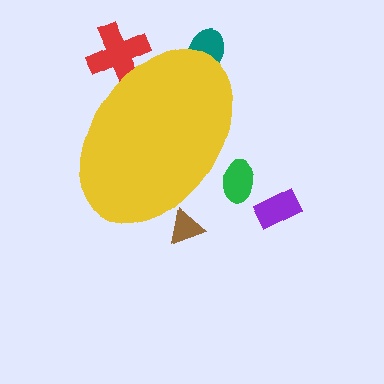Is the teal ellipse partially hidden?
Yes, the teal ellipse is partially hidden behind the yellow ellipse.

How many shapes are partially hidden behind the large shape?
4 shapes are partially hidden.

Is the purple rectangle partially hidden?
No, the purple rectangle is fully visible.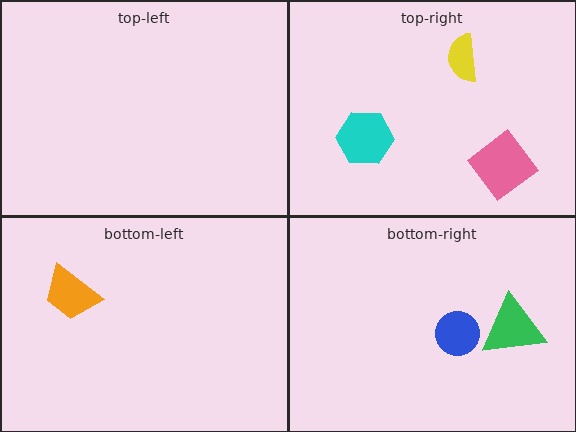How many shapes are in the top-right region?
3.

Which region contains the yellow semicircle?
The top-right region.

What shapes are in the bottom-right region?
The blue circle, the green triangle.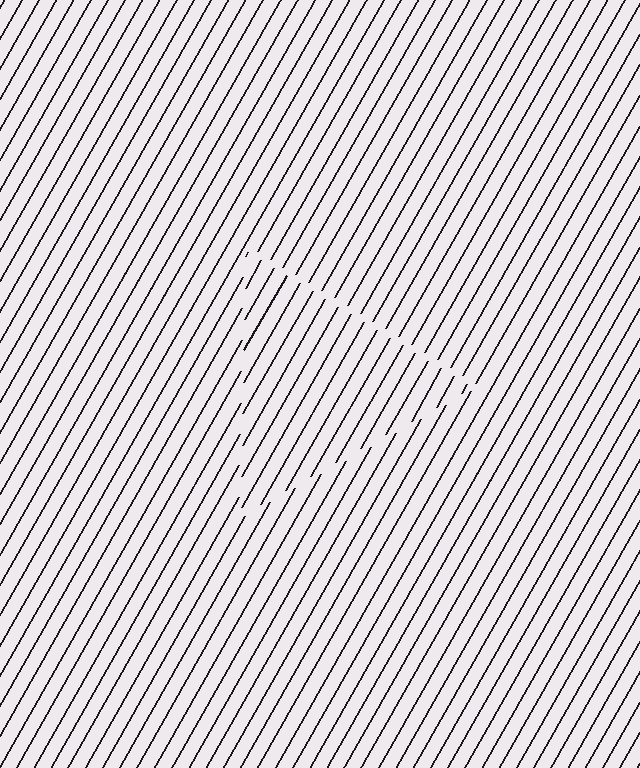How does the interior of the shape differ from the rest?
The interior of the shape contains the same grating, shifted by half a period — the contour is defined by the phase discontinuity where line-ends from the inner and outer gratings abut.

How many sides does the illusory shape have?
3 sides — the line-ends trace a triangle.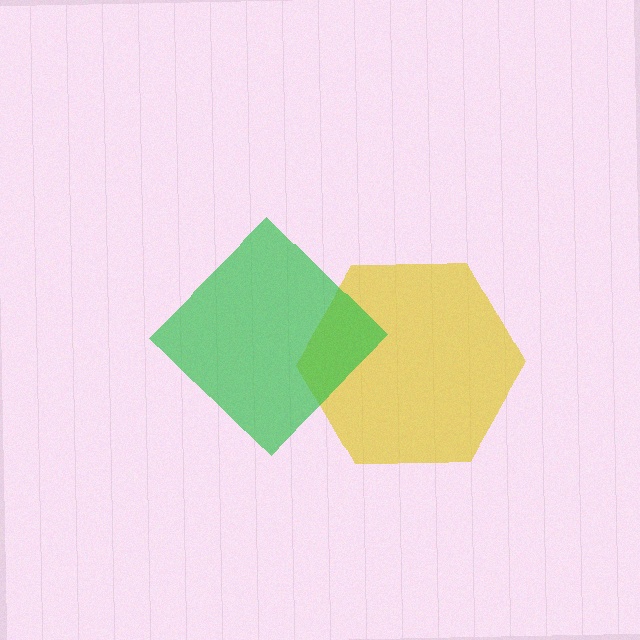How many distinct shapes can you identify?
There are 2 distinct shapes: a yellow hexagon, a green diamond.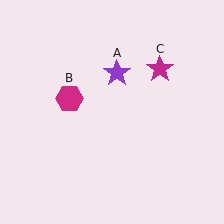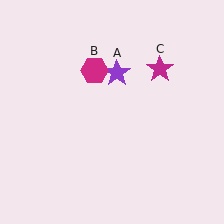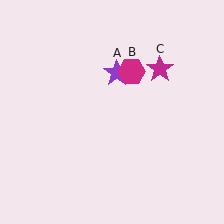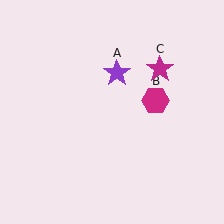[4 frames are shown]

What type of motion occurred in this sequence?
The magenta hexagon (object B) rotated clockwise around the center of the scene.